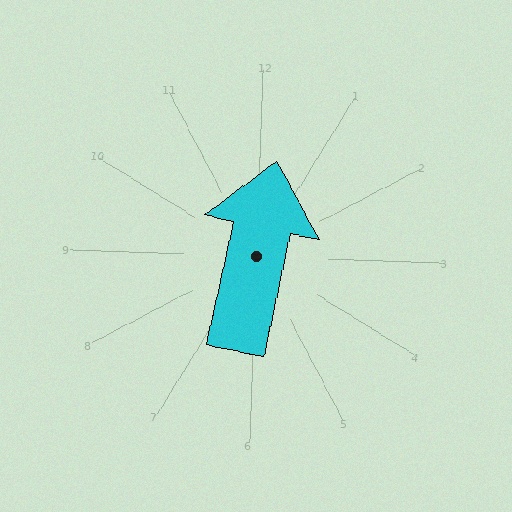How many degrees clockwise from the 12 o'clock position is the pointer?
Approximately 10 degrees.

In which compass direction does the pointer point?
North.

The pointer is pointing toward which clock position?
Roughly 12 o'clock.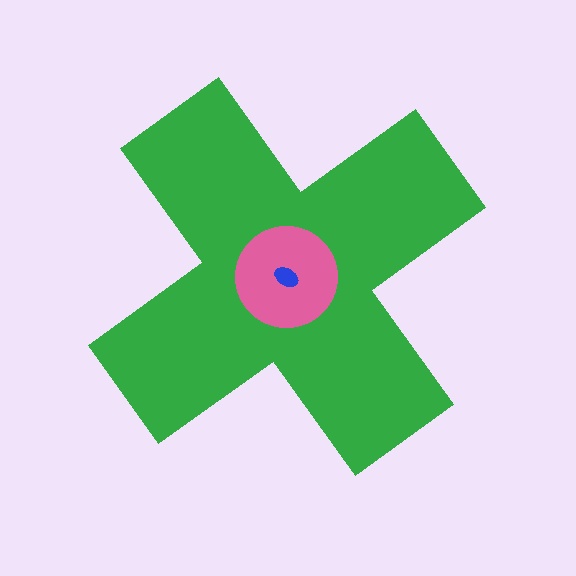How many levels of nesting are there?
3.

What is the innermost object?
The blue ellipse.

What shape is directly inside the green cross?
The pink circle.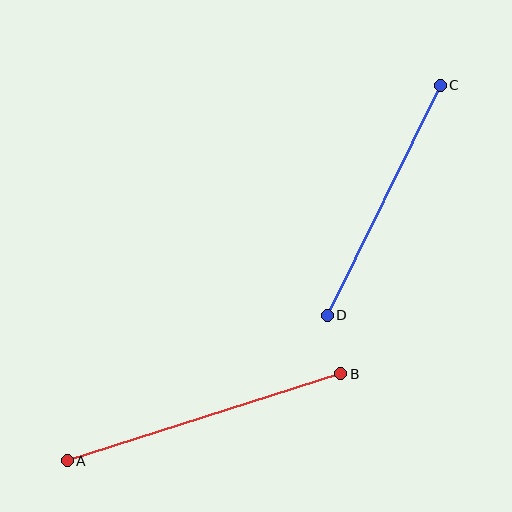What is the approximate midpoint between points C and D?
The midpoint is at approximately (384, 200) pixels.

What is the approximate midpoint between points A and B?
The midpoint is at approximately (204, 417) pixels.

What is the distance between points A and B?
The distance is approximately 287 pixels.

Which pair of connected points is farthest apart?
Points A and B are farthest apart.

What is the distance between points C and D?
The distance is approximately 256 pixels.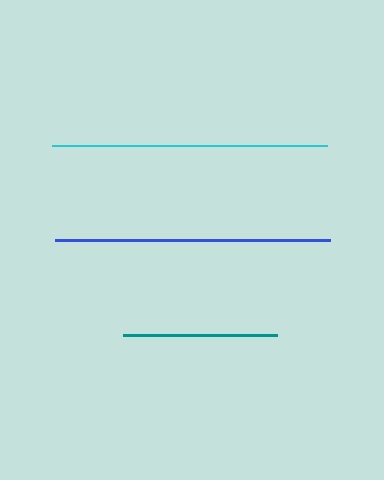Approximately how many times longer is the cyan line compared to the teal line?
The cyan line is approximately 1.8 times the length of the teal line.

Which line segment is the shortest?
The teal line is the shortest at approximately 154 pixels.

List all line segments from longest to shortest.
From longest to shortest: blue, cyan, teal.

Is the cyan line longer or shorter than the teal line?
The cyan line is longer than the teal line.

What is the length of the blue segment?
The blue segment is approximately 275 pixels long.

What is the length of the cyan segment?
The cyan segment is approximately 275 pixels long.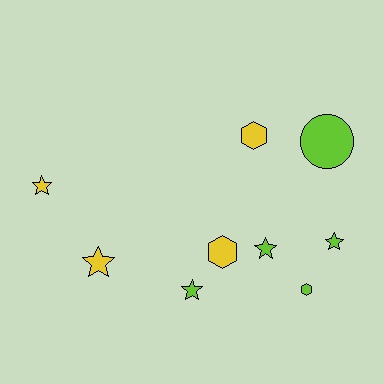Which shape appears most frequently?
Star, with 5 objects.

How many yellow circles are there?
There are no yellow circles.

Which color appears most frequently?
Lime, with 5 objects.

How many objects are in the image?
There are 9 objects.